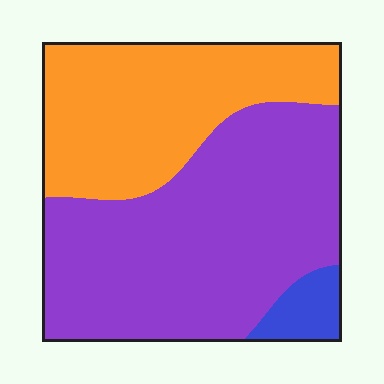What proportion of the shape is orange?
Orange covers around 35% of the shape.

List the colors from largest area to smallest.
From largest to smallest: purple, orange, blue.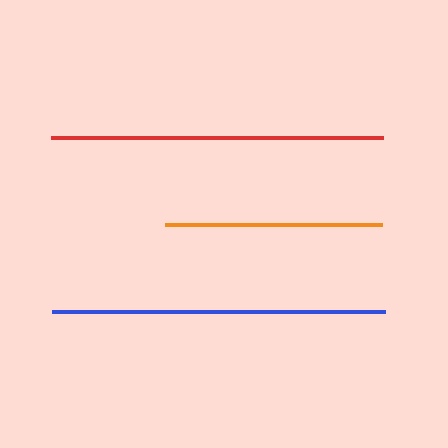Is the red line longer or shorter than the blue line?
The blue line is longer than the red line.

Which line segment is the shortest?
The orange line is the shortest at approximately 217 pixels.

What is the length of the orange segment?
The orange segment is approximately 217 pixels long.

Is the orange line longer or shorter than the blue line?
The blue line is longer than the orange line.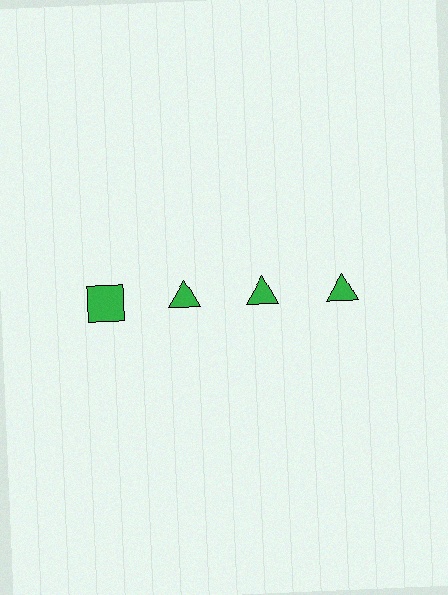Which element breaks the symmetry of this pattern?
The green square in the top row, leftmost column breaks the symmetry. All other shapes are green triangles.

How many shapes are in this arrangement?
There are 4 shapes arranged in a grid pattern.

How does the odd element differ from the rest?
It has a different shape: square instead of triangle.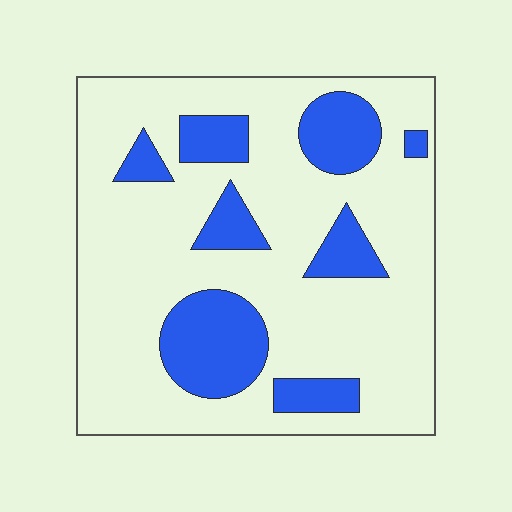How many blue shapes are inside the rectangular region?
8.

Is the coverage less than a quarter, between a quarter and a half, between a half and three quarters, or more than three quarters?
Less than a quarter.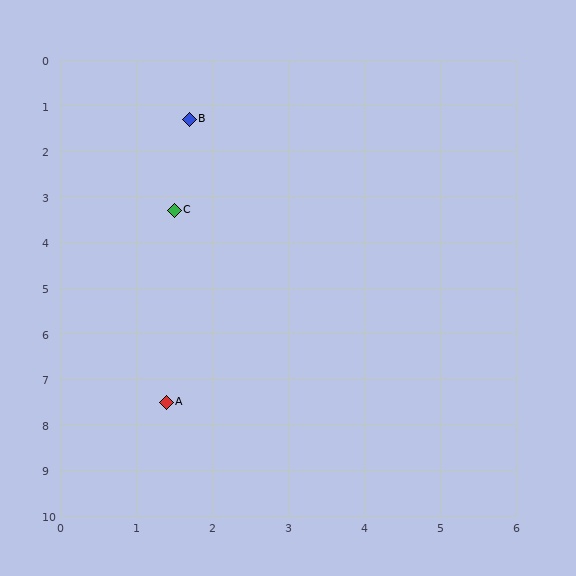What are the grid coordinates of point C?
Point C is at approximately (1.5, 3.3).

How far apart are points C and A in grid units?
Points C and A are about 4.2 grid units apart.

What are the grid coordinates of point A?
Point A is at approximately (1.4, 7.5).